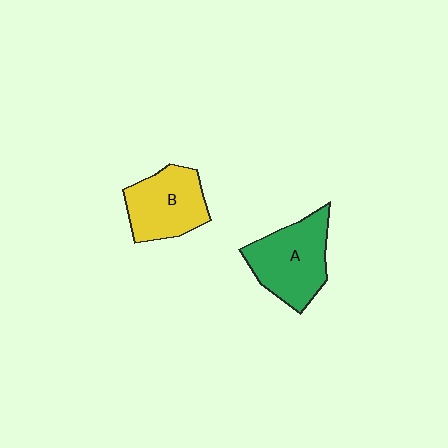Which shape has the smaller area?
Shape B (yellow).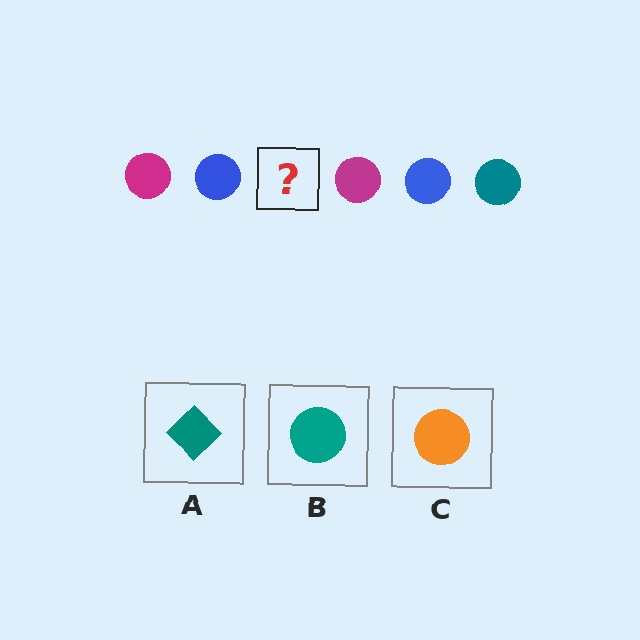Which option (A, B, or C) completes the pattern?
B.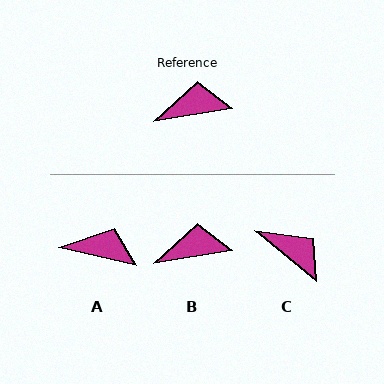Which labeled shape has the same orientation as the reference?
B.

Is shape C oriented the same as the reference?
No, it is off by about 49 degrees.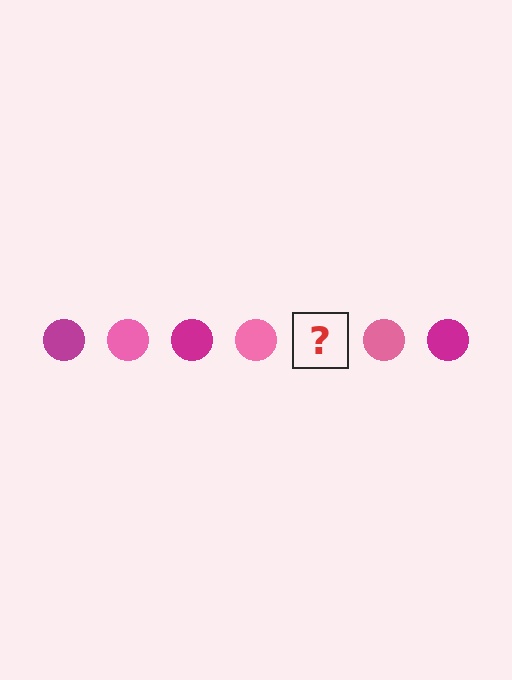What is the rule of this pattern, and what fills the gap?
The rule is that the pattern cycles through magenta, pink circles. The gap should be filled with a magenta circle.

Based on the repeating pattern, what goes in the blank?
The blank should be a magenta circle.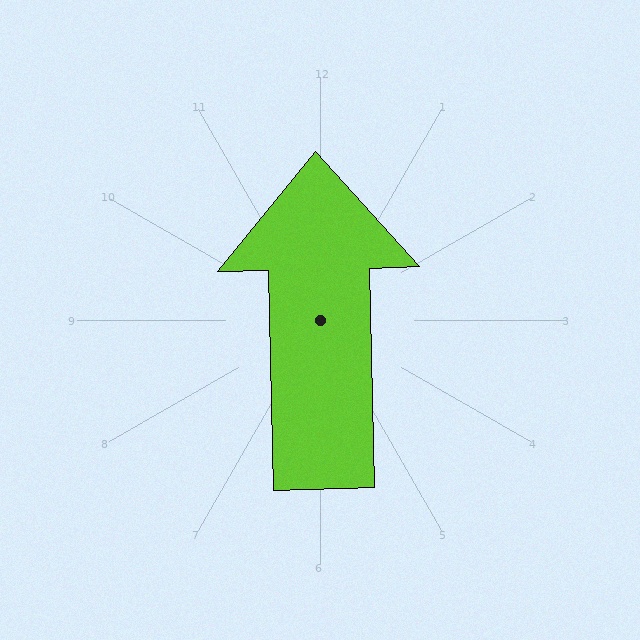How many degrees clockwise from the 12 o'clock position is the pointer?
Approximately 359 degrees.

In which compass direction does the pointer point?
North.